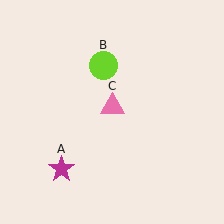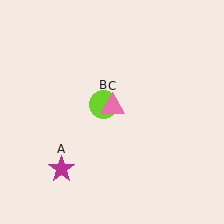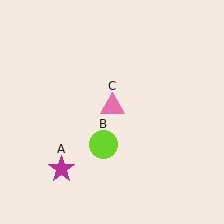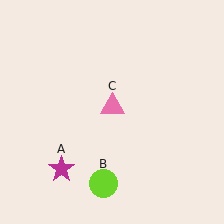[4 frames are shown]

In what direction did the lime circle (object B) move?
The lime circle (object B) moved down.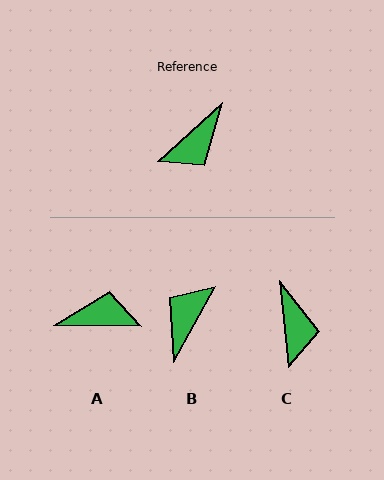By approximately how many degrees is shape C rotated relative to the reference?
Approximately 54 degrees counter-clockwise.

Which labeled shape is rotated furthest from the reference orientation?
B, about 161 degrees away.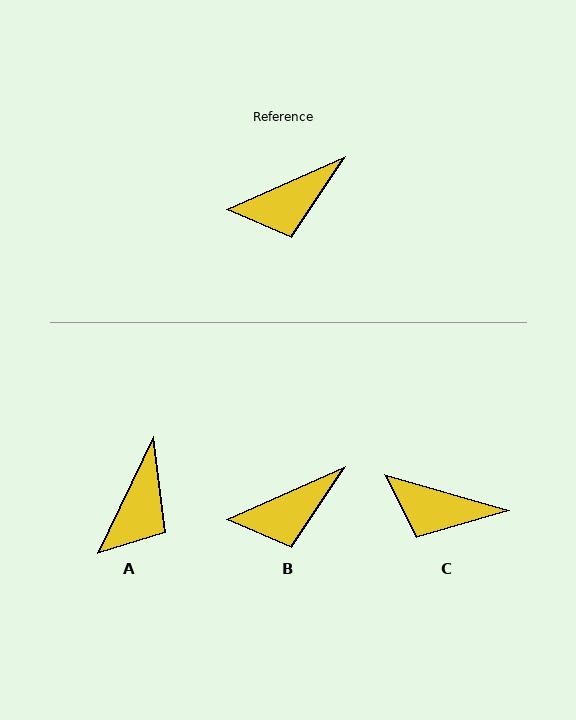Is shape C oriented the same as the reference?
No, it is off by about 41 degrees.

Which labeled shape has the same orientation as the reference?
B.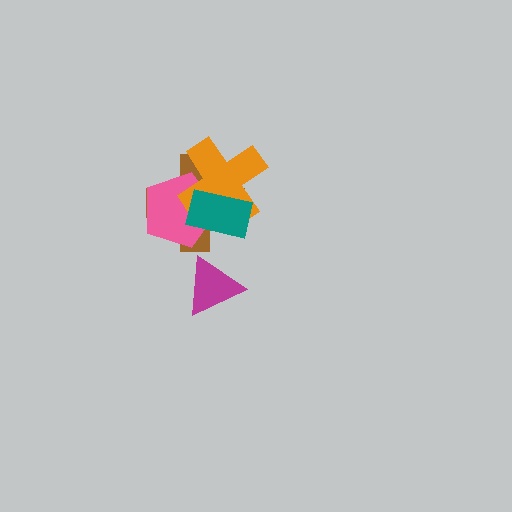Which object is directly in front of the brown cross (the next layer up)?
The pink pentagon is directly in front of the brown cross.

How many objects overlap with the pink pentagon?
3 objects overlap with the pink pentagon.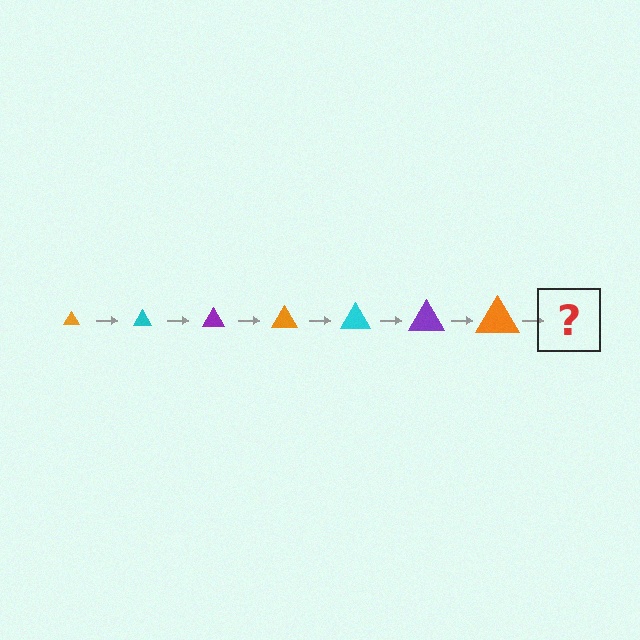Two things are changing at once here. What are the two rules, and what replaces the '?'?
The two rules are that the triangle grows larger each step and the color cycles through orange, cyan, and purple. The '?' should be a cyan triangle, larger than the previous one.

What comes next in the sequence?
The next element should be a cyan triangle, larger than the previous one.